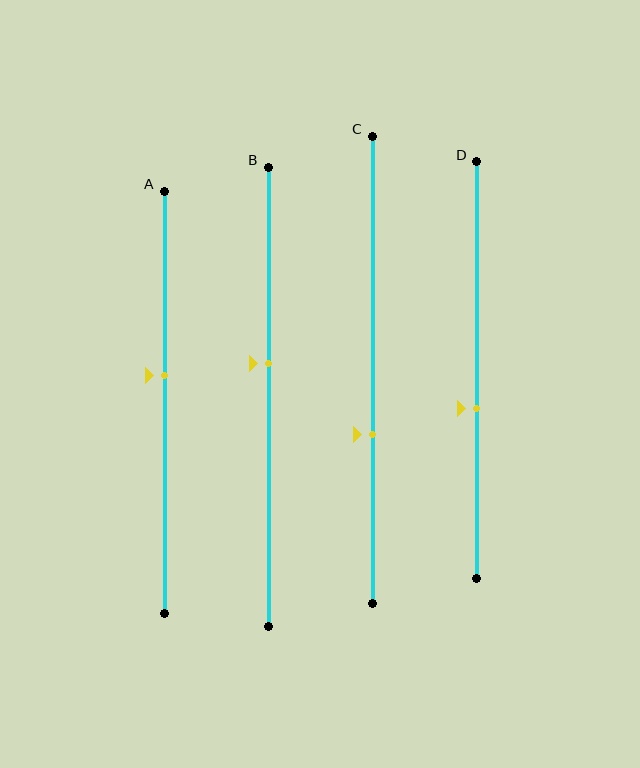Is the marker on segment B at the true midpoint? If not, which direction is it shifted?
No, the marker on segment B is shifted upward by about 7% of the segment length.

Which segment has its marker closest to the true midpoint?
Segment A has its marker closest to the true midpoint.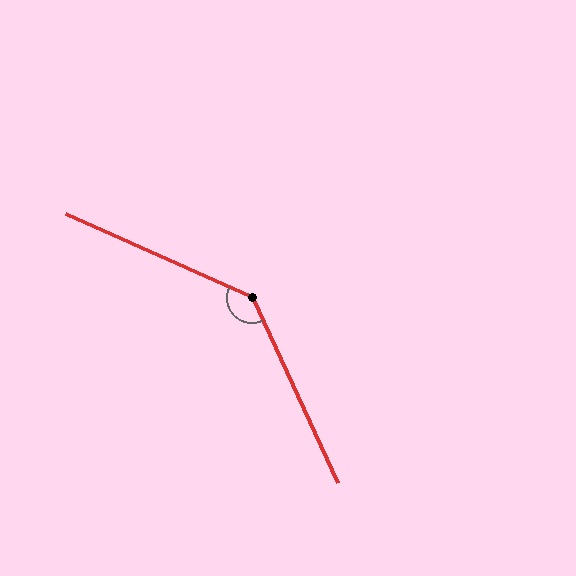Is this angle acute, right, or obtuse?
It is obtuse.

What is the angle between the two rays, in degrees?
Approximately 139 degrees.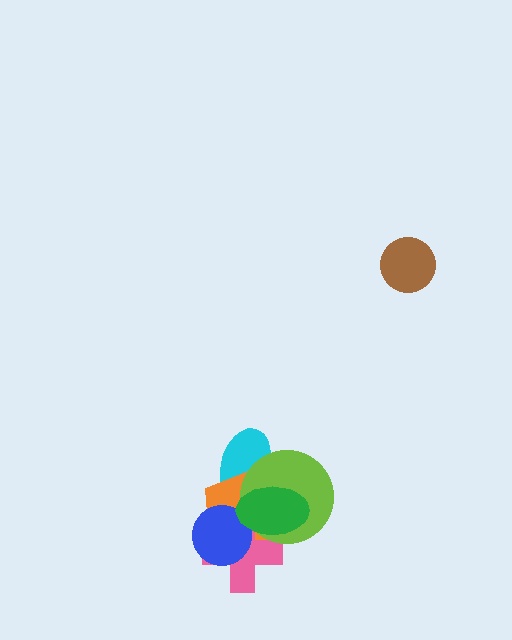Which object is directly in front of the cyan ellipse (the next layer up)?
The orange pentagon is directly in front of the cyan ellipse.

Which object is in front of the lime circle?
The green ellipse is in front of the lime circle.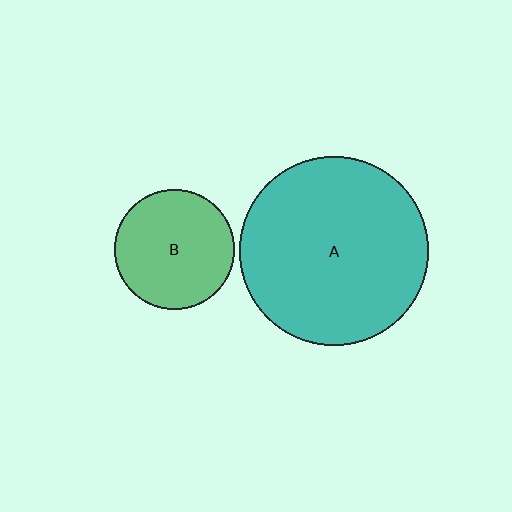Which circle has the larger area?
Circle A (teal).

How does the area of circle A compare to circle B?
Approximately 2.5 times.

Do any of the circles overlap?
No, none of the circles overlap.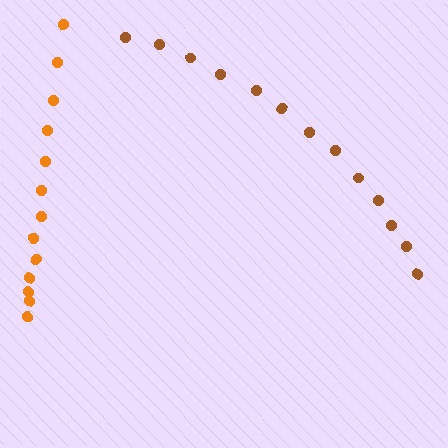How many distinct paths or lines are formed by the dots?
There are 2 distinct paths.